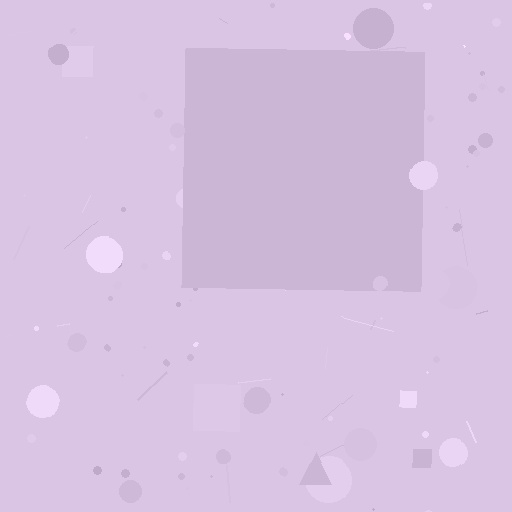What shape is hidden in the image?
A square is hidden in the image.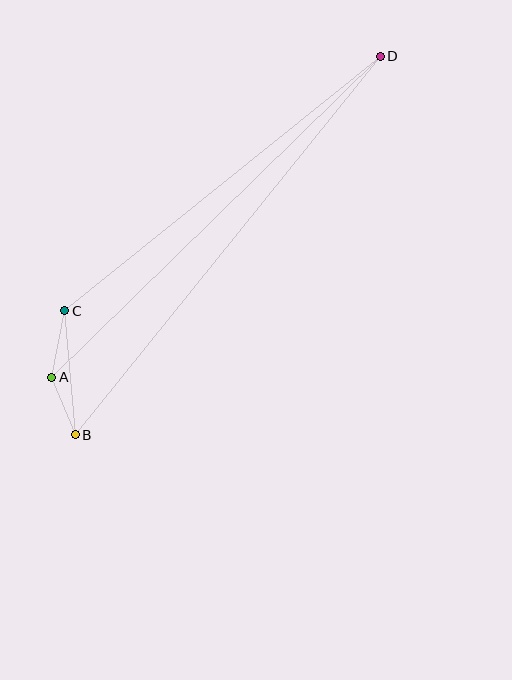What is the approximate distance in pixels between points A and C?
The distance between A and C is approximately 68 pixels.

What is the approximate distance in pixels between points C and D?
The distance between C and D is approximately 406 pixels.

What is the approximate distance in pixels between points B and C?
The distance between B and C is approximately 124 pixels.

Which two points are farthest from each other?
Points B and D are farthest from each other.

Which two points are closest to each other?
Points A and B are closest to each other.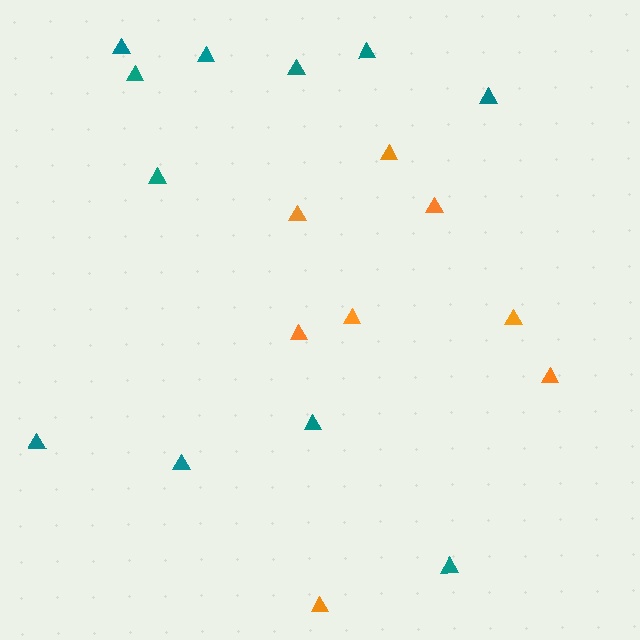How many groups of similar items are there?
There are 2 groups: one group of teal triangles (11) and one group of orange triangles (8).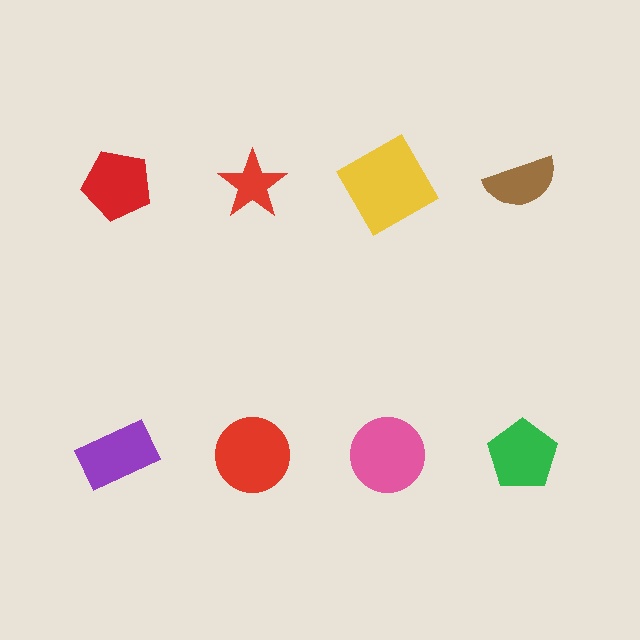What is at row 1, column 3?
A yellow square.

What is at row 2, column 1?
A purple rectangle.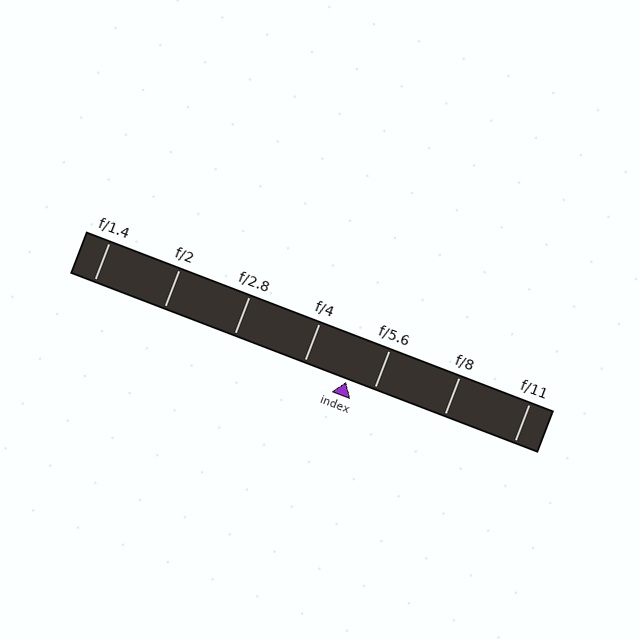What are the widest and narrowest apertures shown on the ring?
The widest aperture shown is f/1.4 and the narrowest is f/11.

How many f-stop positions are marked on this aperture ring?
There are 7 f-stop positions marked.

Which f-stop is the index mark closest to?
The index mark is closest to f/5.6.